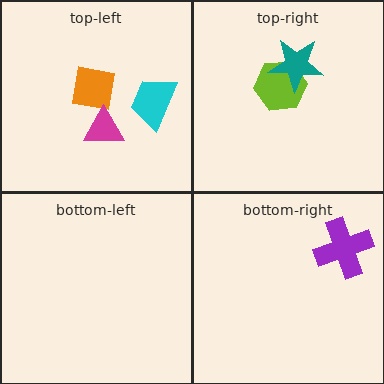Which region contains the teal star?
The top-right region.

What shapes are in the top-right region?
The lime hexagon, the teal star.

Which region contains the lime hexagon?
The top-right region.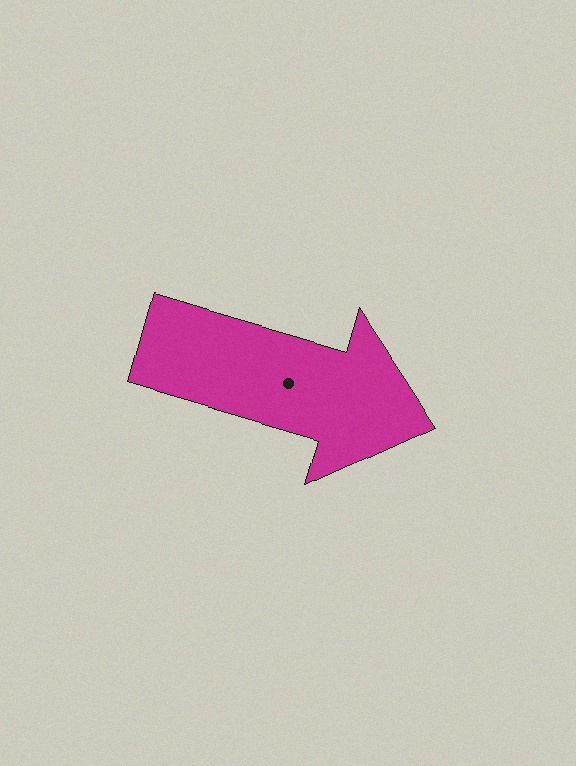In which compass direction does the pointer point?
East.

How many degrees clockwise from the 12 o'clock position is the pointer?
Approximately 106 degrees.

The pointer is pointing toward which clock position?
Roughly 4 o'clock.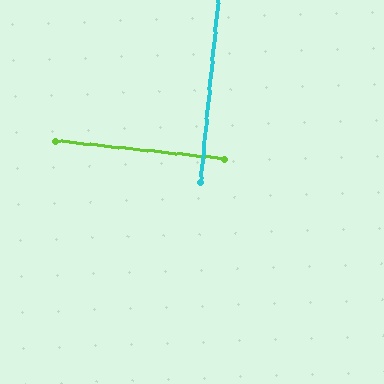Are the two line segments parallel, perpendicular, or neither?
Perpendicular — they meet at approximately 89°.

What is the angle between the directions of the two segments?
Approximately 89 degrees.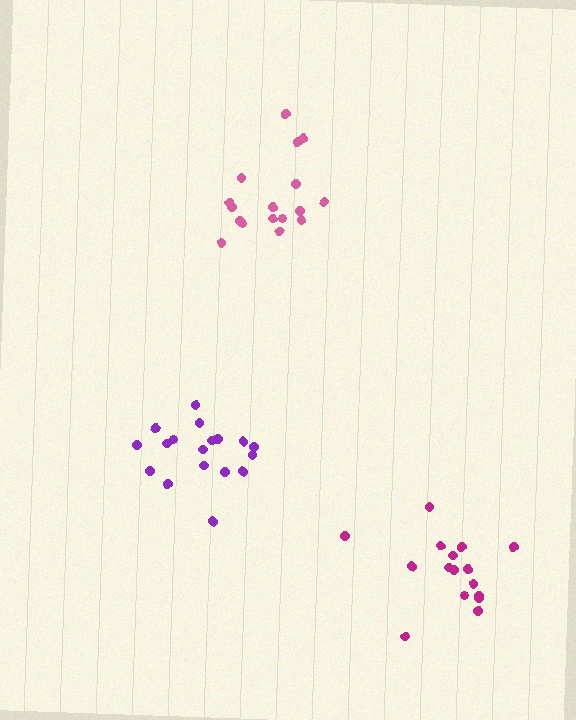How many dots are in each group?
Group 1: 17 dots, Group 2: 18 dots, Group 3: 16 dots (51 total).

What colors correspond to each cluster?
The clusters are colored: pink, purple, magenta.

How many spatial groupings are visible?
There are 3 spatial groupings.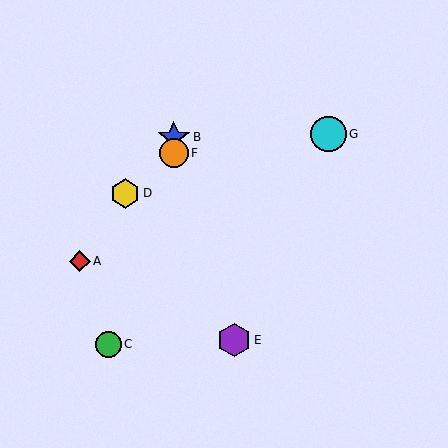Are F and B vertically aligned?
Yes, both are at x≈174.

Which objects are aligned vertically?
Objects B, F are aligned vertically.